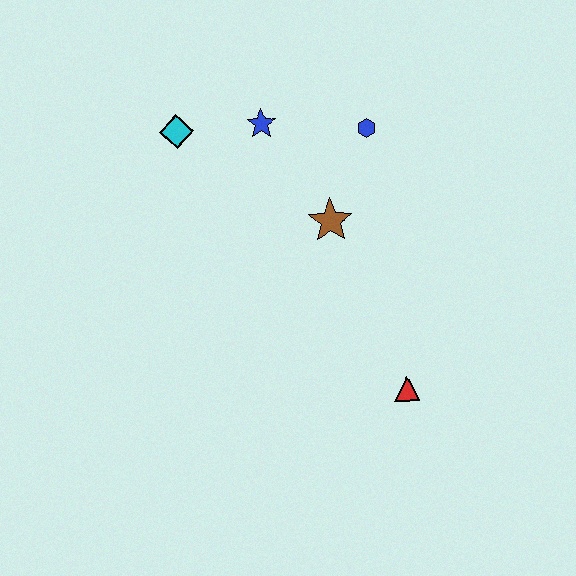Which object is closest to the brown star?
The blue hexagon is closest to the brown star.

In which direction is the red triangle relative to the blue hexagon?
The red triangle is below the blue hexagon.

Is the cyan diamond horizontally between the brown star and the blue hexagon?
No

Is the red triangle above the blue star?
No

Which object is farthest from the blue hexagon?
The red triangle is farthest from the blue hexagon.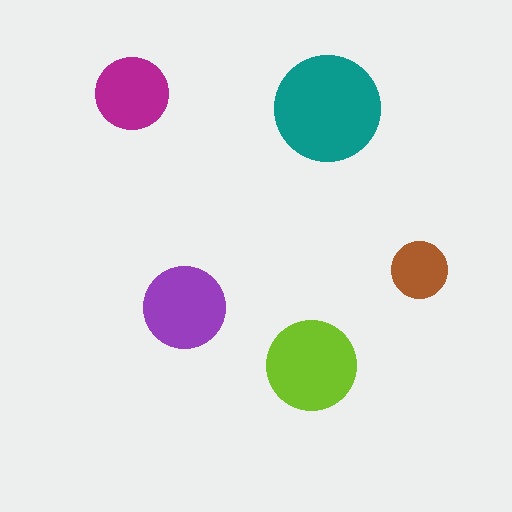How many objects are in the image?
There are 5 objects in the image.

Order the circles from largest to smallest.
the teal one, the lime one, the purple one, the magenta one, the brown one.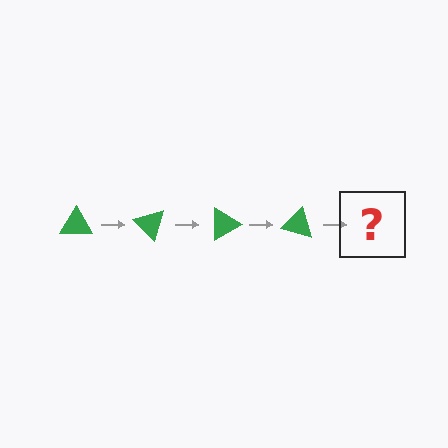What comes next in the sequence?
The next element should be a green triangle rotated 180 degrees.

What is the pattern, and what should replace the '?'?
The pattern is that the triangle rotates 45 degrees each step. The '?' should be a green triangle rotated 180 degrees.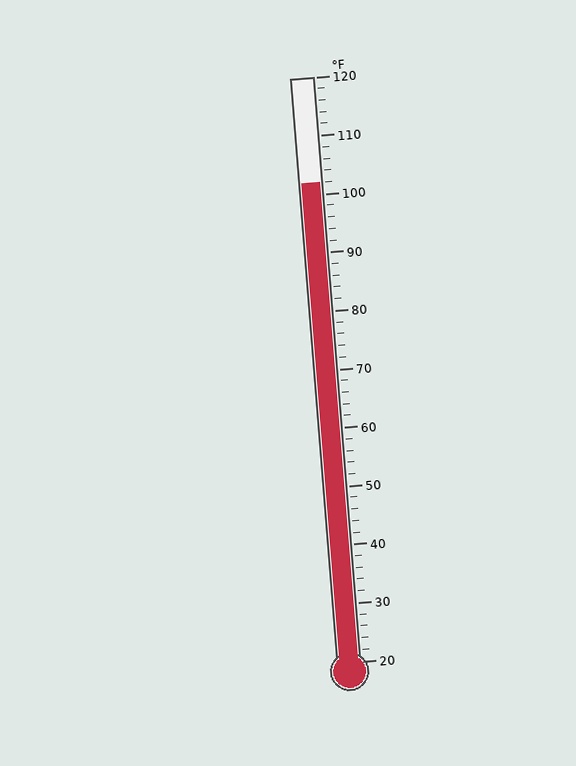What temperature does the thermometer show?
The thermometer shows approximately 102°F.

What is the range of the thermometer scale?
The thermometer scale ranges from 20°F to 120°F.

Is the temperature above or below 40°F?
The temperature is above 40°F.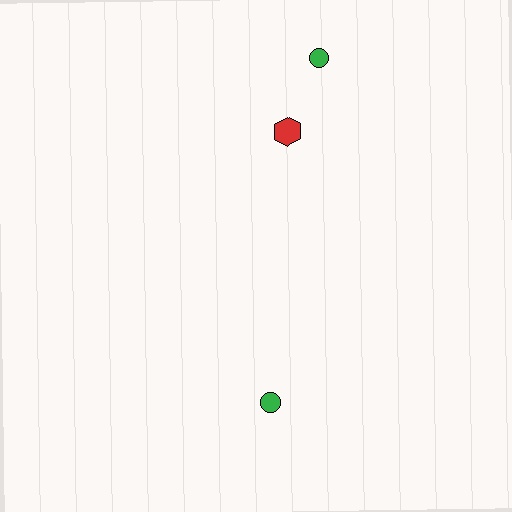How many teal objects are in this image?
There are no teal objects.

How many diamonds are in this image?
There are no diamonds.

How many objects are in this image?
There are 3 objects.